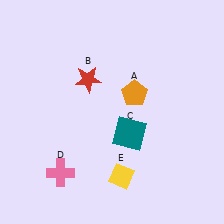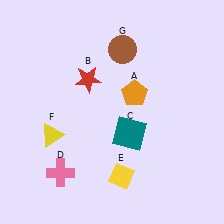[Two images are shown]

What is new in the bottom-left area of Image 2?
A yellow triangle (F) was added in the bottom-left area of Image 2.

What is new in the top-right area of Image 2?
A brown circle (G) was added in the top-right area of Image 2.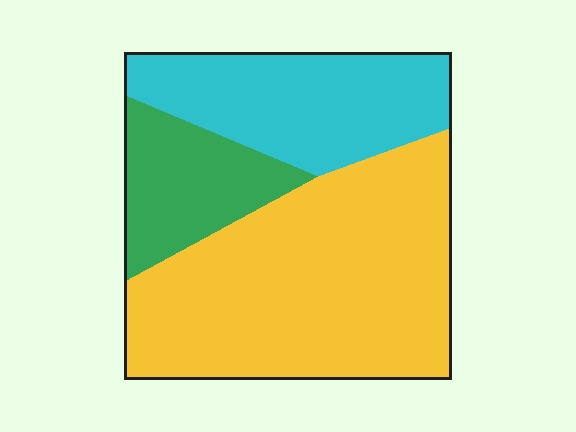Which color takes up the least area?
Green, at roughly 15%.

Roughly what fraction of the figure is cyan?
Cyan takes up between a quarter and a half of the figure.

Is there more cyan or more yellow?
Yellow.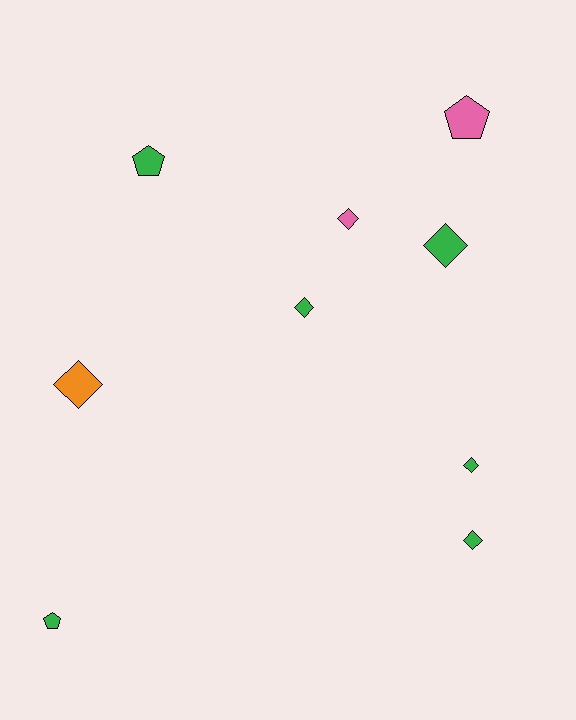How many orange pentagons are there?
There are no orange pentagons.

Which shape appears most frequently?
Diamond, with 6 objects.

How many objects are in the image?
There are 9 objects.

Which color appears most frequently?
Green, with 6 objects.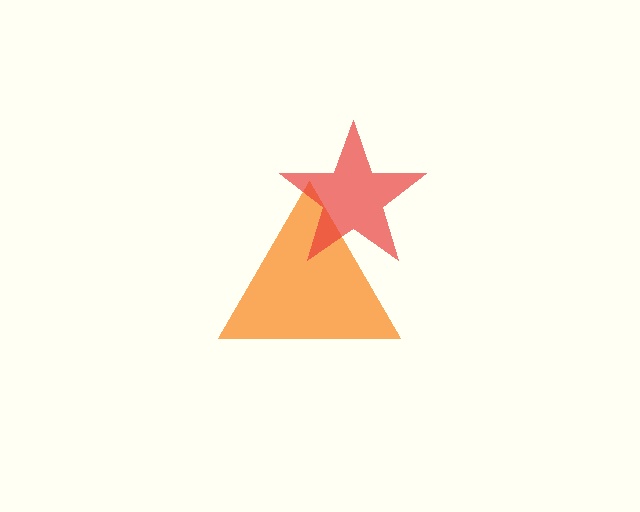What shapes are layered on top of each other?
The layered shapes are: an orange triangle, a red star.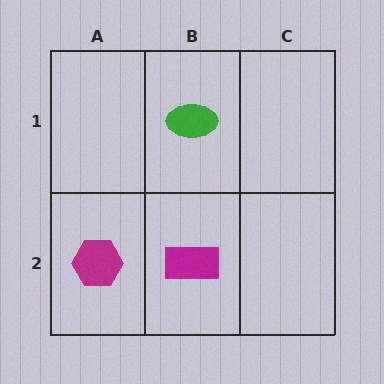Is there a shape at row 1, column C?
No, that cell is empty.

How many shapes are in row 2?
2 shapes.